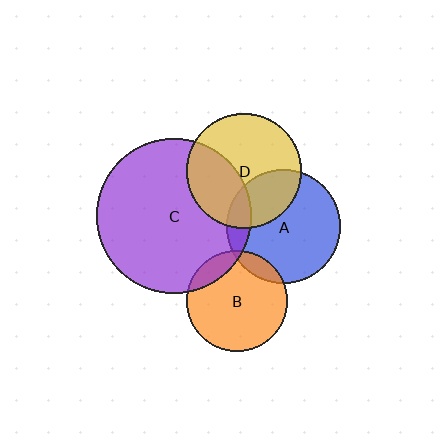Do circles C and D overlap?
Yes.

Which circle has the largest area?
Circle C (purple).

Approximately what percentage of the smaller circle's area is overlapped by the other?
Approximately 35%.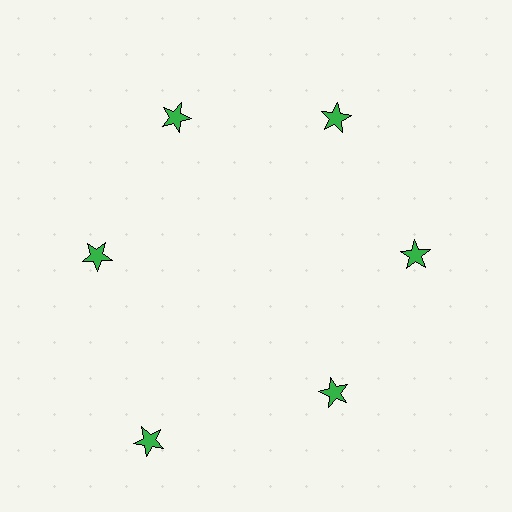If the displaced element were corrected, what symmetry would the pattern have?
It would have 6-fold rotational symmetry — the pattern would map onto itself every 60 degrees.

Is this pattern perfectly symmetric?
No. The 6 green stars are arranged in a ring, but one element near the 7 o'clock position is pushed outward from the center, breaking the 6-fold rotational symmetry.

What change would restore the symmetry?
The symmetry would be restored by moving it inward, back onto the ring so that all 6 stars sit at equal angles and equal distance from the center.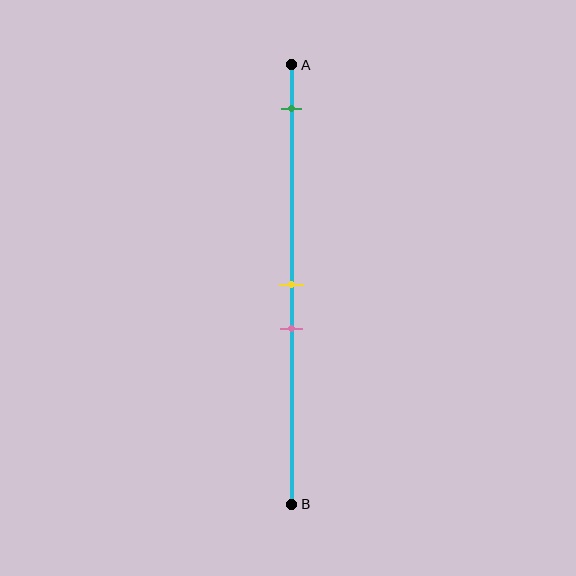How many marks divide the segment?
There are 3 marks dividing the segment.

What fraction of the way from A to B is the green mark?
The green mark is approximately 10% (0.1) of the way from A to B.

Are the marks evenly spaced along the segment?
No, the marks are not evenly spaced.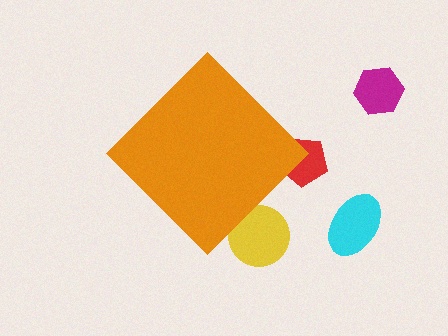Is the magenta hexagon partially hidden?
No, the magenta hexagon is fully visible.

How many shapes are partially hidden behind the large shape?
2 shapes are partially hidden.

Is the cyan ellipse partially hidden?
No, the cyan ellipse is fully visible.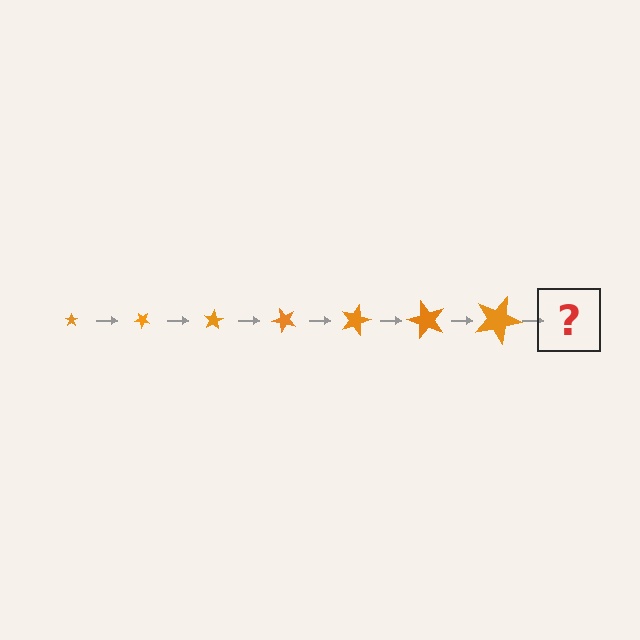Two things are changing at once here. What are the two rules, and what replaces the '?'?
The two rules are that the star grows larger each step and it rotates 40 degrees each step. The '?' should be a star, larger than the previous one and rotated 280 degrees from the start.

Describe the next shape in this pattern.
It should be a star, larger than the previous one and rotated 280 degrees from the start.